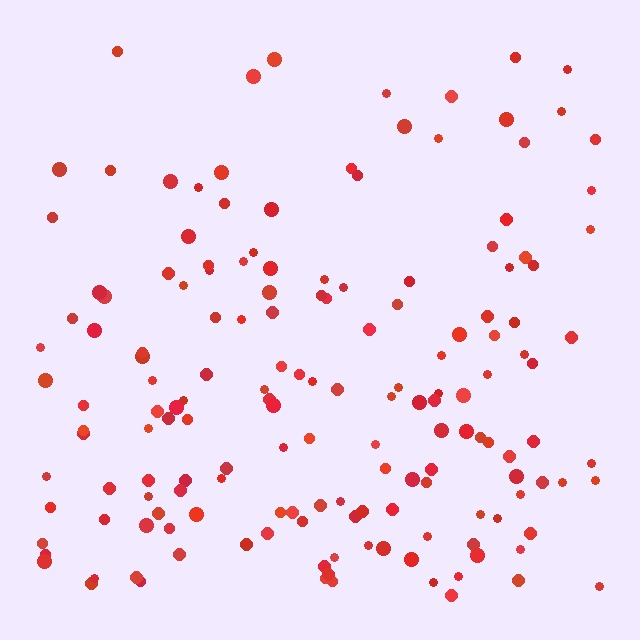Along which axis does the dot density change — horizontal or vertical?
Vertical.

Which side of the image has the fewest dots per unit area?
The top.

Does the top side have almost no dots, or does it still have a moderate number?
Still a moderate number, just noticeably fewer than the bottom.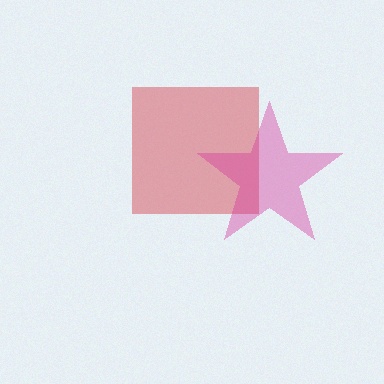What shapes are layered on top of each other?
The layered shapes are: a red square, a magenta star.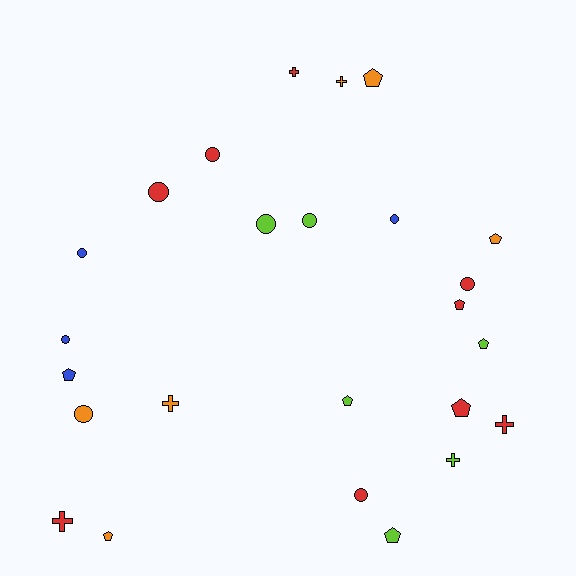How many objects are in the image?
There are 25 objects.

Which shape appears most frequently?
Circle, with 10 objects.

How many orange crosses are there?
There are 2 orange crosses.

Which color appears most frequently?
Red, with 9 objects.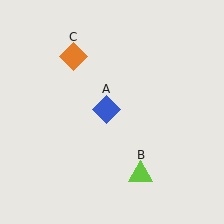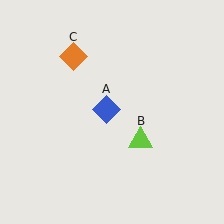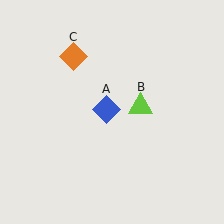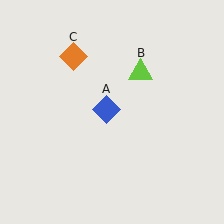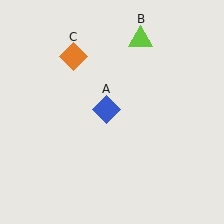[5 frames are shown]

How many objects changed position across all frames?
1 object changed position: lime triangle (object B).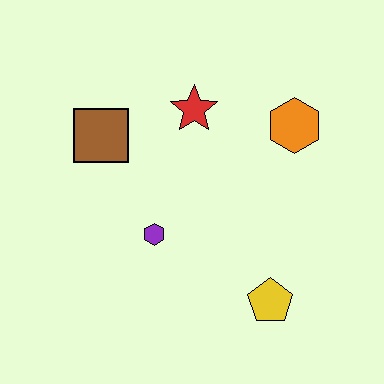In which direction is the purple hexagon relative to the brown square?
The purple hexagon is below the brown square.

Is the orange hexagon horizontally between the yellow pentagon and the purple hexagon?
No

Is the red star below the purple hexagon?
No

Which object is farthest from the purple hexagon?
The orange hexagon is farthest from the purple hexagon.